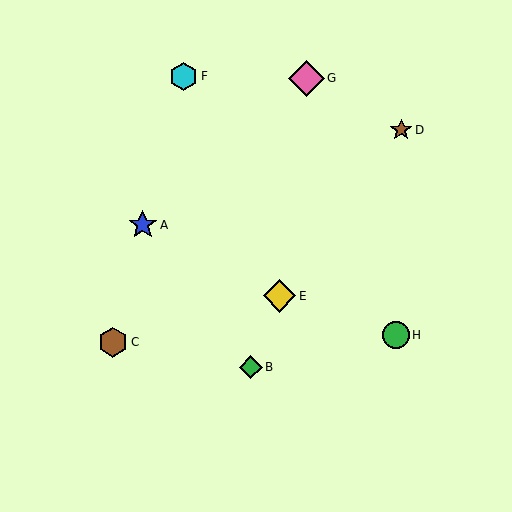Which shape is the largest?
The pink diamond (labeled G) is the largest.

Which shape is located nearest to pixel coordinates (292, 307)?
The yellow diamond (labeled E) at (280, 296) is nearest to that location.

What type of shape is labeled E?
Shape E is a yellow diamond.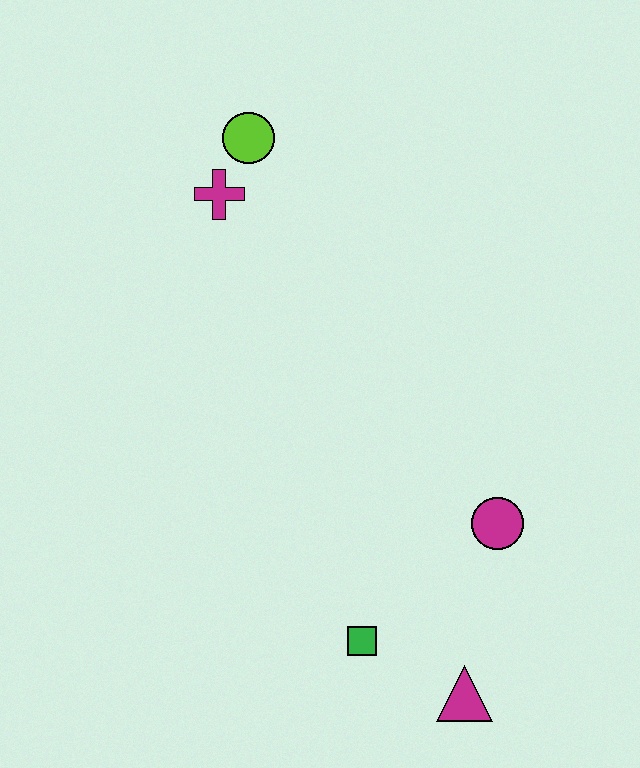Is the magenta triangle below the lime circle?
Yes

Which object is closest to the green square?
The magenta triangle is closest to the green square.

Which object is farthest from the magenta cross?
The magenta triangle is farthest from the magenta cross.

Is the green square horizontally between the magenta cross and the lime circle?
No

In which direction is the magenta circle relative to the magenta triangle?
The magenta circle is above the magenta triangle.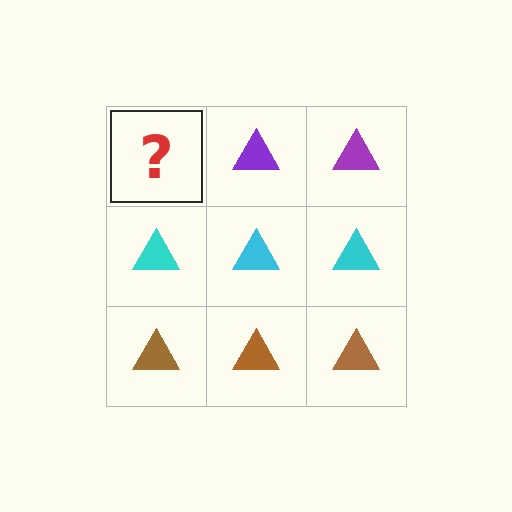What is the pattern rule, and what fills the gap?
The rule is that each row has a consistent color. The gap should be filled with a purple triangle.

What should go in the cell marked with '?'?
The missing cell should contain a purple triangle.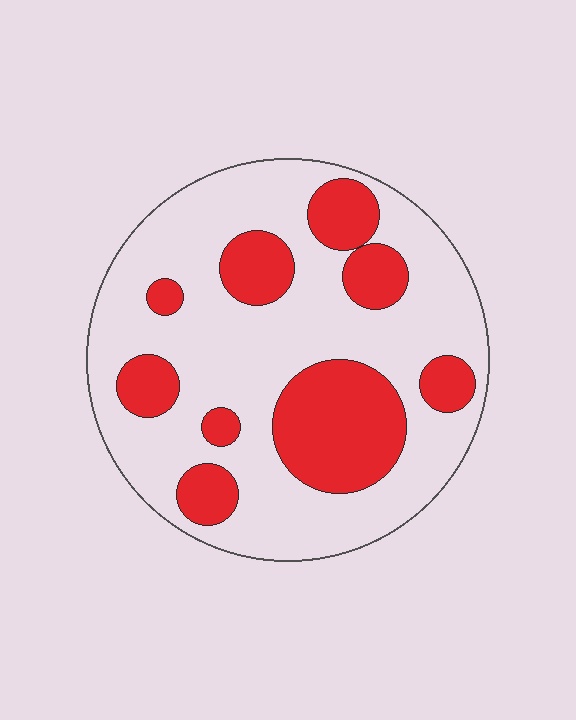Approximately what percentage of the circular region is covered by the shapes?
Approximately 30%.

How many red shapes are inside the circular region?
9.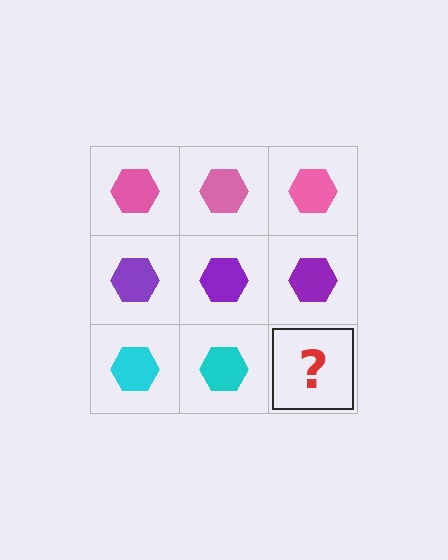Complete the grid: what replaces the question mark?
The question mark should be replaced with a cyan hexagon.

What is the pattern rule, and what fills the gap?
The rule is that each row has a consistent color. The gap should be filled with a cyan hexagon.